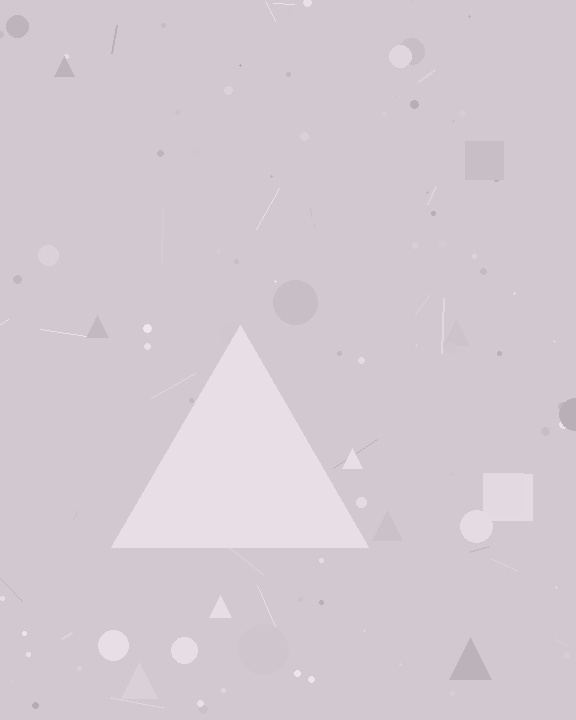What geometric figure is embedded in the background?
A triangle is embedded in the background.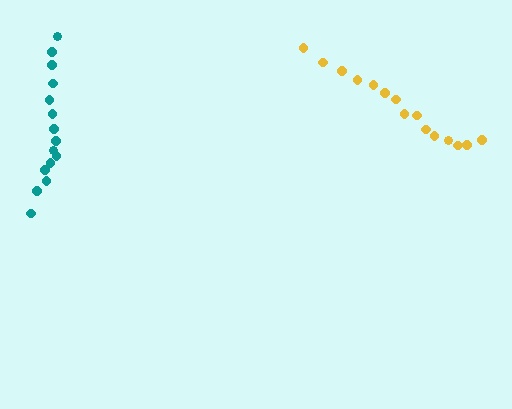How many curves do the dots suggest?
There are 2 distinct paths.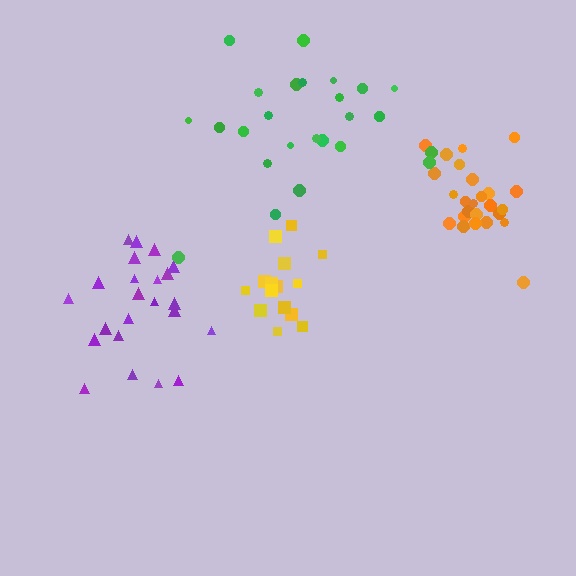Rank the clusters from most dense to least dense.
orange, yellow, purple, green.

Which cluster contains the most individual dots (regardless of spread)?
Orange (26).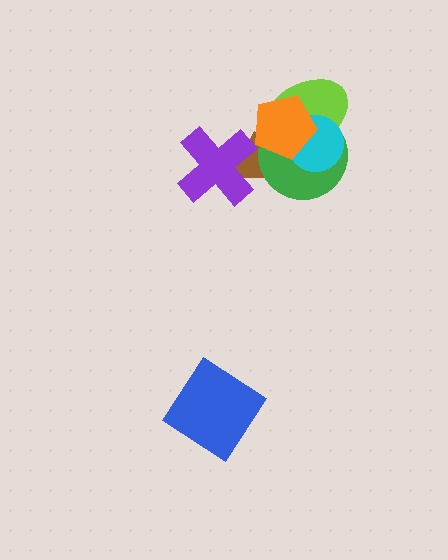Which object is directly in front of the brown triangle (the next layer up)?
The purple cross is directly in front of the brown triangle.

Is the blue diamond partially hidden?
No, no other shape covers it.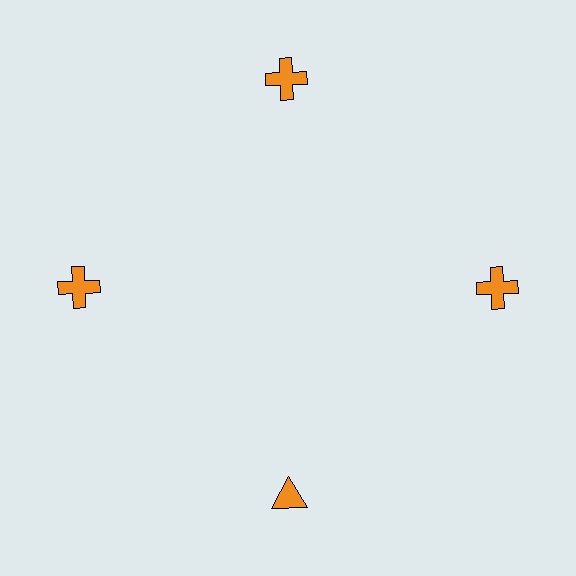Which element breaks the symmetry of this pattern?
The orange triangle at roughly the 6 o'clock position breaks the symmetry. All other shapes are orange crosses.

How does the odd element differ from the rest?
It has a different shape: triangle instead of cross.